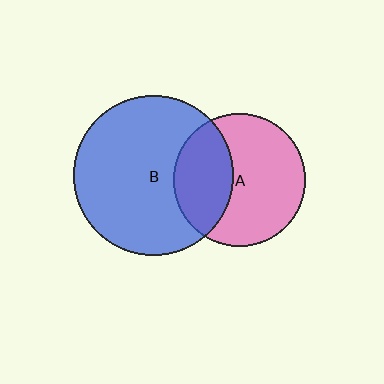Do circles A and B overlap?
Yes.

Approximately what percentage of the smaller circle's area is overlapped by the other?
Approximately 35%.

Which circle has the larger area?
Circle B (blue).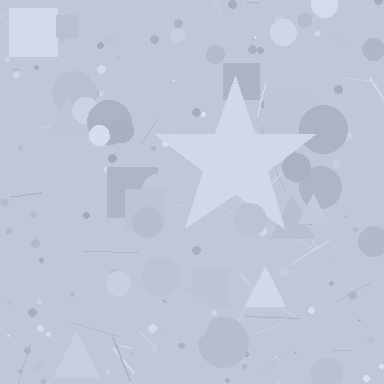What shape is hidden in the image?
A star is hidden in the image.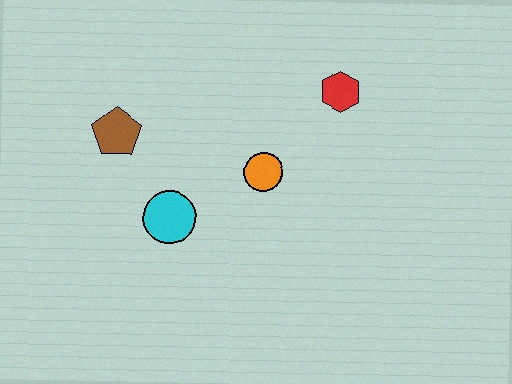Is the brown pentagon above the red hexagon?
No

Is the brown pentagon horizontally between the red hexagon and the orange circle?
No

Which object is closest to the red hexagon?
The orange circle is closest to the red hexagon.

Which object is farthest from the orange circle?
The brown pentagon is farthest from the orange circle.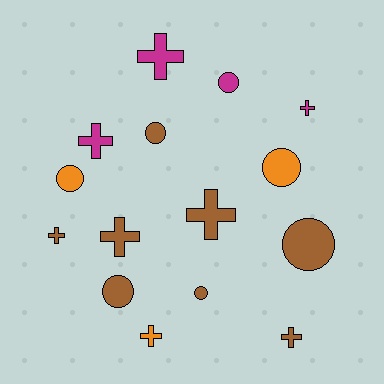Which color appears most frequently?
Brown, with 8 objects.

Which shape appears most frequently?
Cross, with 8 objects.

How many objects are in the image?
There are 15 objects.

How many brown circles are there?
There are 4 brown circles.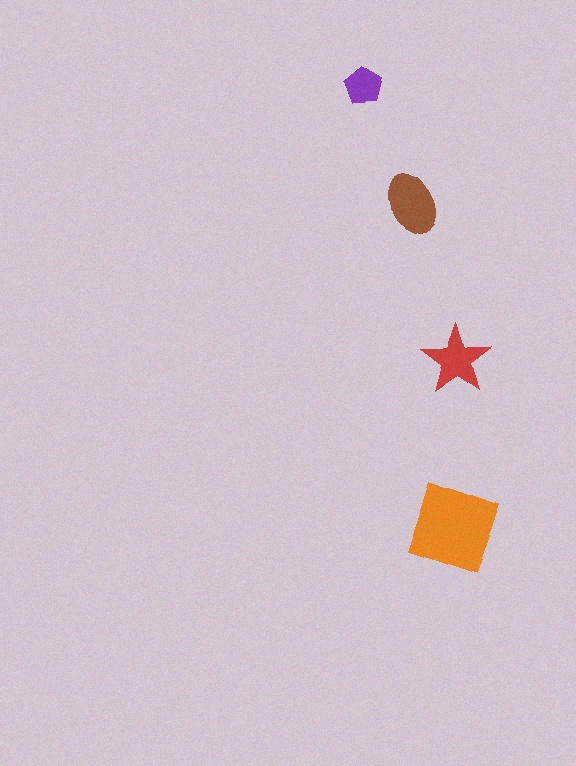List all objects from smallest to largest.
The purple pentagon, the red star, the brown ellipse, the orange diamond.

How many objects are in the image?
There are 4 objects in the image.